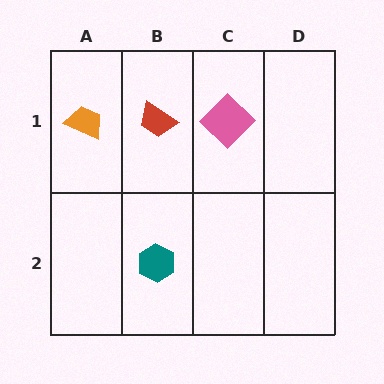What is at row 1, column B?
A red trapezoid.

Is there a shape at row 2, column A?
No, that cell is empty.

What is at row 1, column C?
A pink diamond.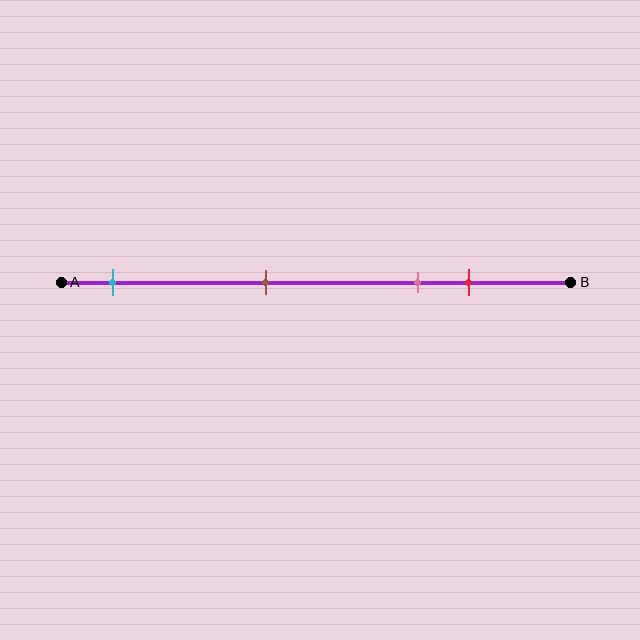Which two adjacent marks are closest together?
The pink and red marks are the closest adjacent pair.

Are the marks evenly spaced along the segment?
No, the marks are not evenly spaced.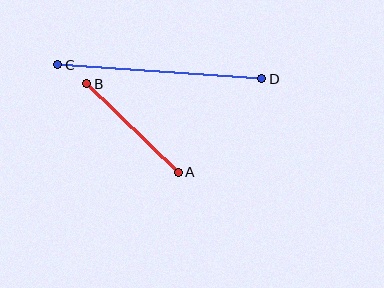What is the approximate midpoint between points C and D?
The midpoint is at approximately (160, 72) pixels.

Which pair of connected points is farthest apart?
Points C and D are farthest apart.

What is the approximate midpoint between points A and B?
The midpoint is at approximately (132, 128) pixels.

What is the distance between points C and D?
The distance is approximately 204 pixels.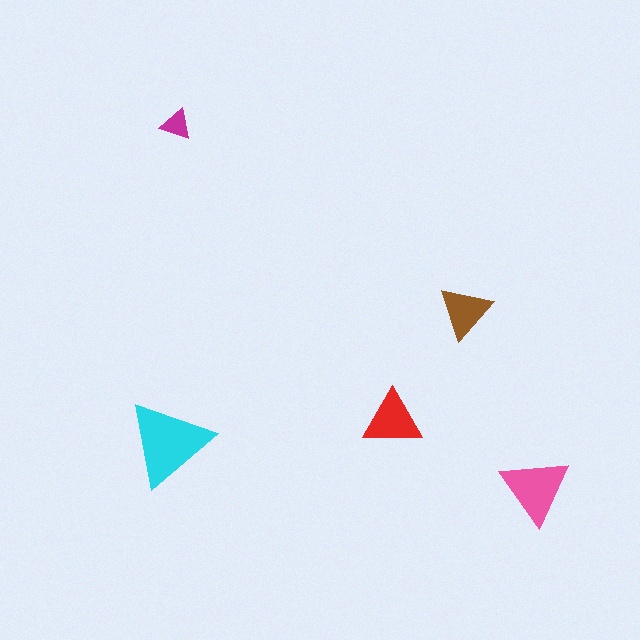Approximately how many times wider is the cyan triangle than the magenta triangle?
About 2.5 times wider.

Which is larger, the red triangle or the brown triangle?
The red one.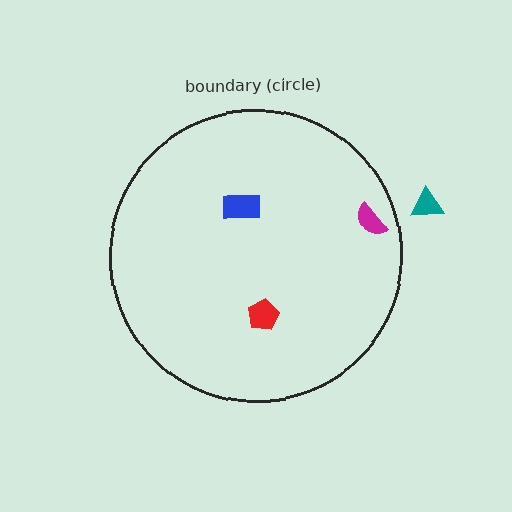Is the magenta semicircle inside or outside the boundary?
Inside.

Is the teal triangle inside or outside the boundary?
Outside.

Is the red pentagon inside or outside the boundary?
Inside.